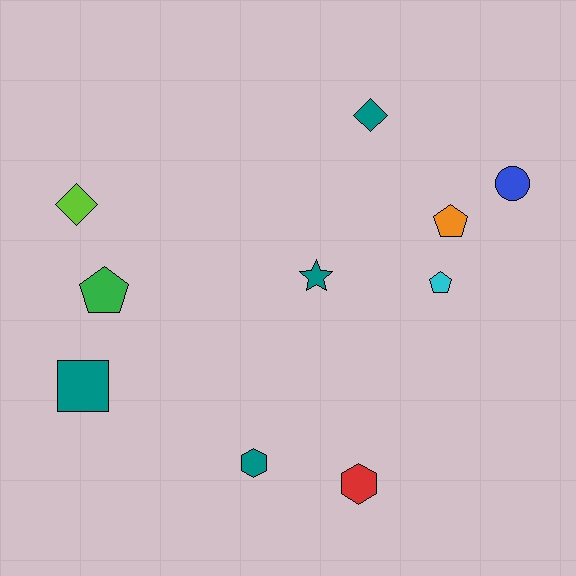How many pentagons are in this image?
There are 3 pentagons.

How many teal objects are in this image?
There are 4 teal objects.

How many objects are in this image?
There are 10 objects.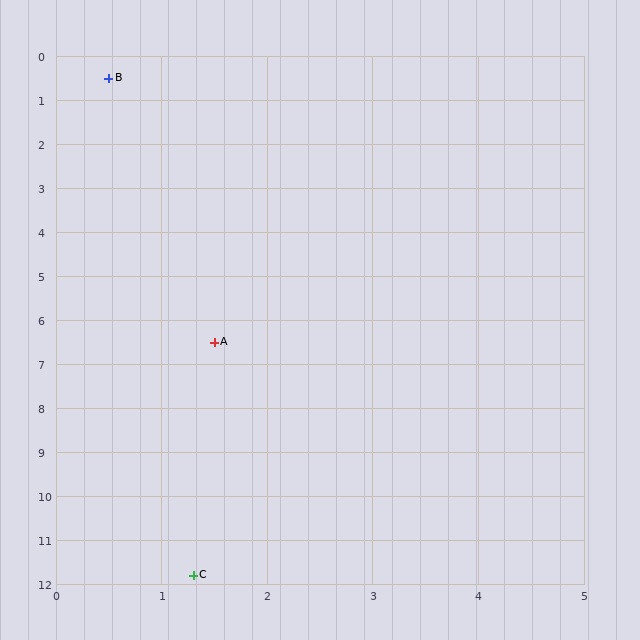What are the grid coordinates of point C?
Point C is at approximately (1.3, 11.8).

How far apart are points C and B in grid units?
Points C and B are about 11.3 grid units apart.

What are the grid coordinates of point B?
Point B is at approximately (0.5, 0.5).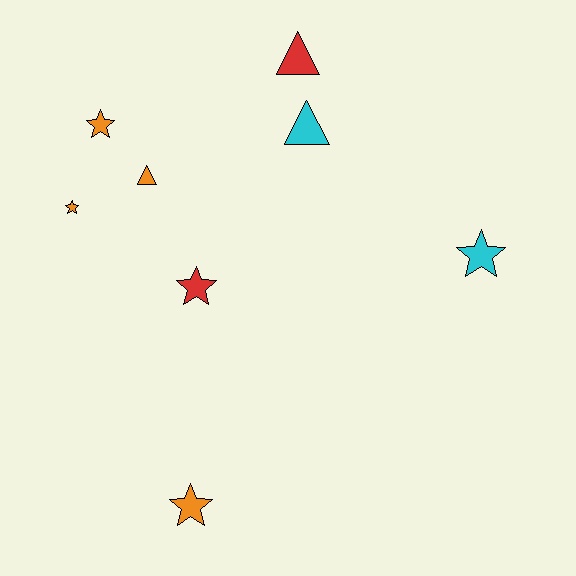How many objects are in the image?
There are 8 objects.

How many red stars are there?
There is 1 red star.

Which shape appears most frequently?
Star, with 5 objects.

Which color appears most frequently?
Orange, with 4 objects.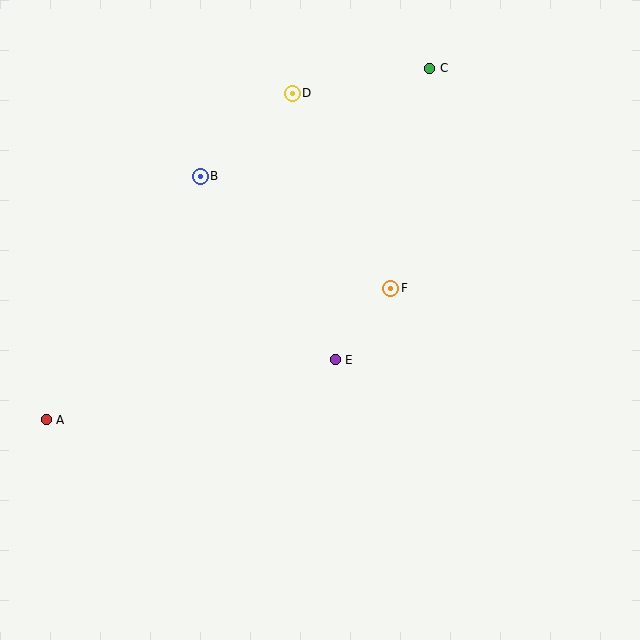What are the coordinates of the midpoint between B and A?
The midpoint between B and A is at (123, 298).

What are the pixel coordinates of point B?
Point B is at (200, 176).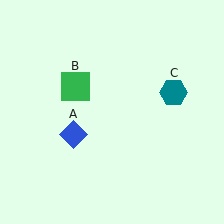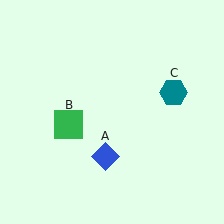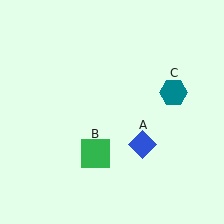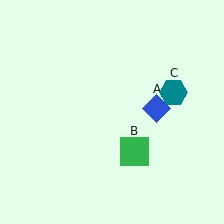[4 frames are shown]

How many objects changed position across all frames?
2 objects changed position: blue diamond (object A), green square (object B).